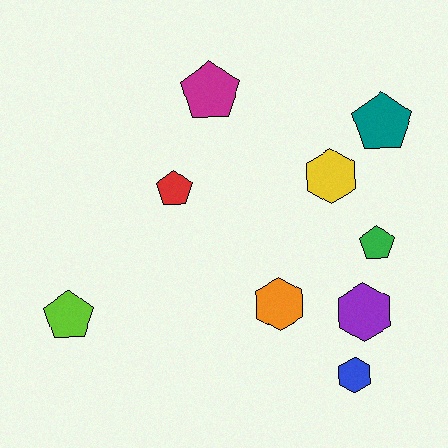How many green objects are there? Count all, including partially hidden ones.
There is 1 green object.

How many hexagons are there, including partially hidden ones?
There are 4 hexagons.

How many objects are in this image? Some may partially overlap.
There are 9 objects.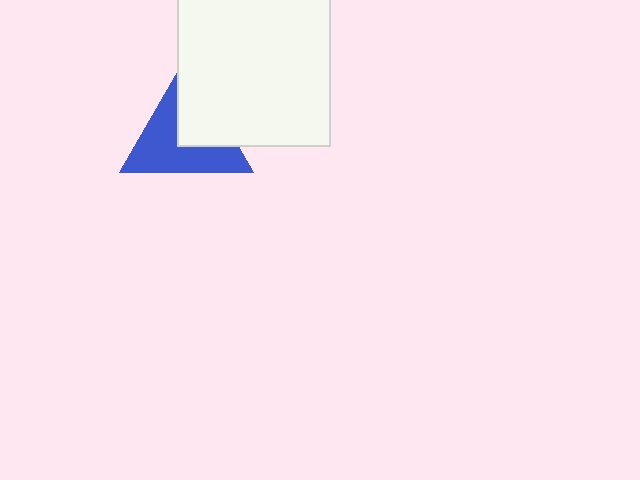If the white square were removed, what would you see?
You would see the complete blue triangle.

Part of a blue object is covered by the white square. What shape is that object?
It is a triangle.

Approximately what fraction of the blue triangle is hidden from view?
Roughly 40% of the blue triangle is hidden behind the white square.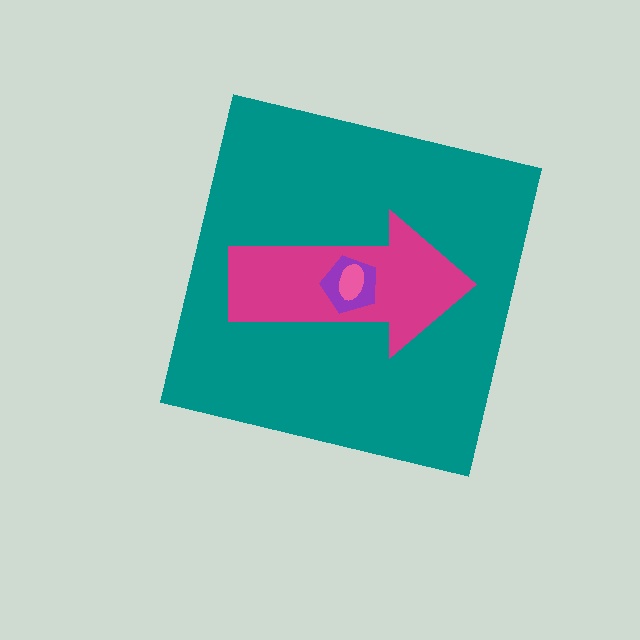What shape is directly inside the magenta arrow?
The purple pentagon.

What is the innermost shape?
The pink ellipse.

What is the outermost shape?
The teal square.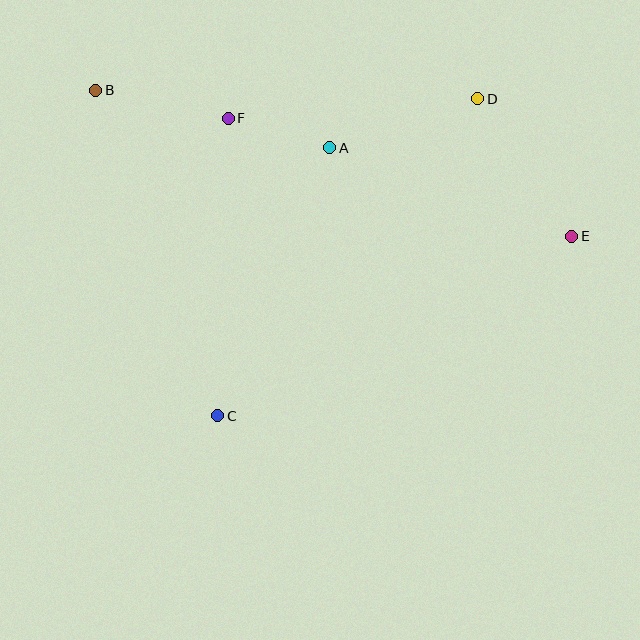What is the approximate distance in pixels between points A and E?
The distance between A and E is approximately 257 pixels.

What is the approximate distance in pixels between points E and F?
The distance between E and F is approximately 363 pixels.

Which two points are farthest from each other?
Points B and E are farthest from each other.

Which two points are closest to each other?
Points A and F are closest to each other.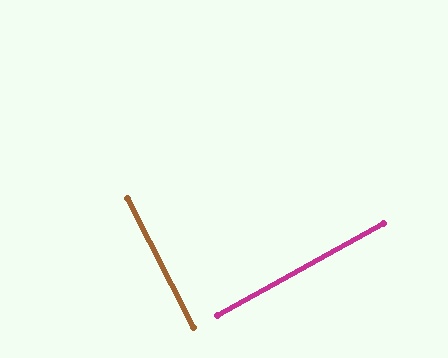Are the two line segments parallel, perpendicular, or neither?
Perpendicular — they meet at approximately 88°.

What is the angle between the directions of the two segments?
Approximately 88 degrees.